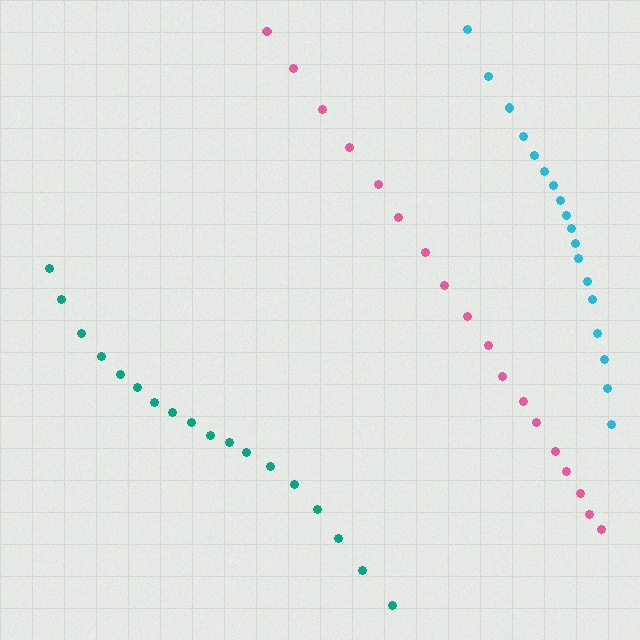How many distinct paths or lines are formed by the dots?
There are 3 distinct paths.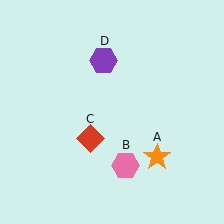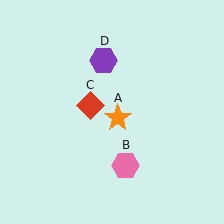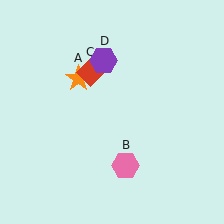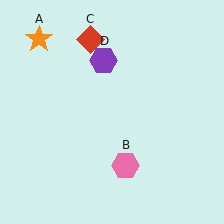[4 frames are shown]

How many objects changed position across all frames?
2 objects changed position: orange star (object A), red diamond (object C).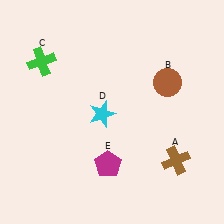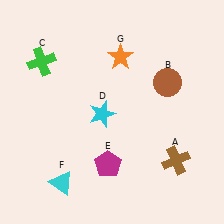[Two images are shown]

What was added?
A cyan triangle (F), an orange star (G) were added in Image 2.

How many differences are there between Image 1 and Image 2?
There are 2 differences between the two images.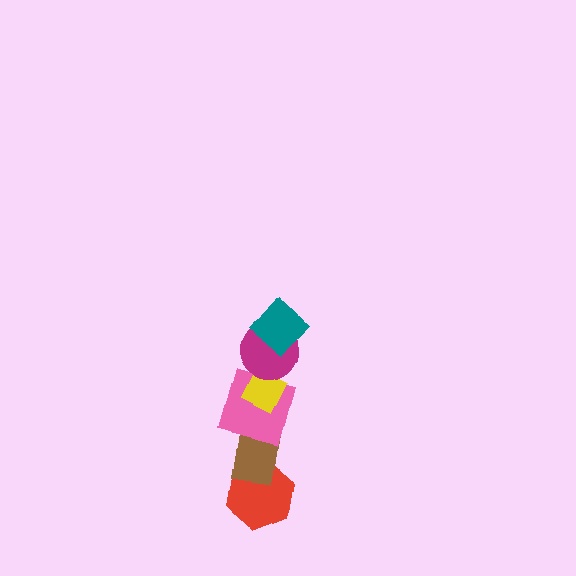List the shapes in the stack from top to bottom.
From top to bottom: the teal diamond, the magenta circle, the yellow diamond, the pink square, the brown rectangle, the red hexagon.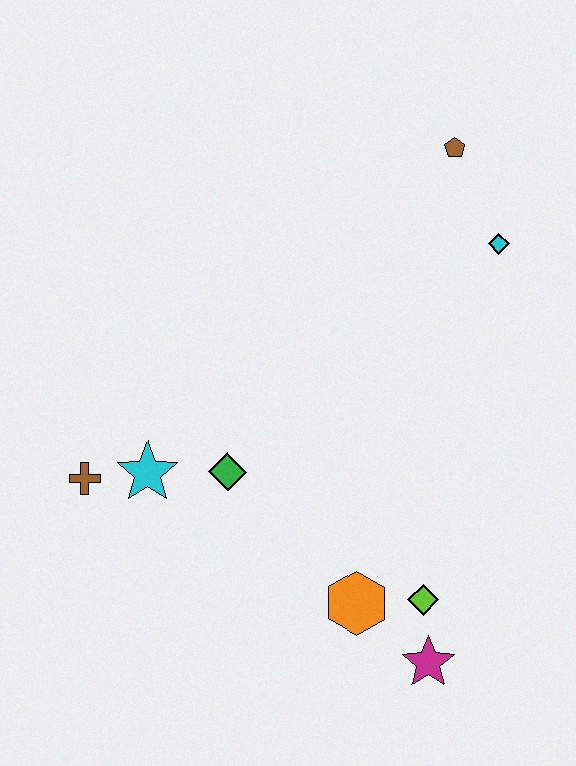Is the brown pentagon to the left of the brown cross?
No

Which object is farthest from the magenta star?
The brown pentagon is farthest from the magenta star.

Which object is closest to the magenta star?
The lime diamond is closest to the magenta star.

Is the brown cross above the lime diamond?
Yes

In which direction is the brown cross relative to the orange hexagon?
The brown cross is to the left of the orange hexagon.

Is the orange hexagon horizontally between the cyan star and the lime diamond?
Yes